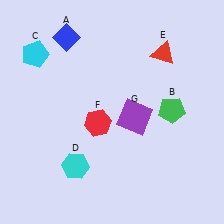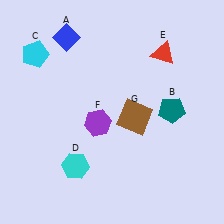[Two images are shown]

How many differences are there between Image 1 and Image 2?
There are 3 differences between the two images.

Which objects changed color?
B changed from green to teal. F changed from red to purple. G changed from purple to brown.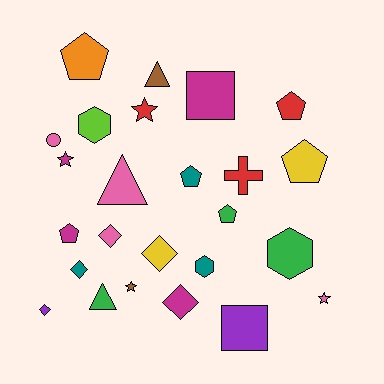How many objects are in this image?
There are 25 objects.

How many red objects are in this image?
There are 3 red objects.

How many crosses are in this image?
There is 1 cross.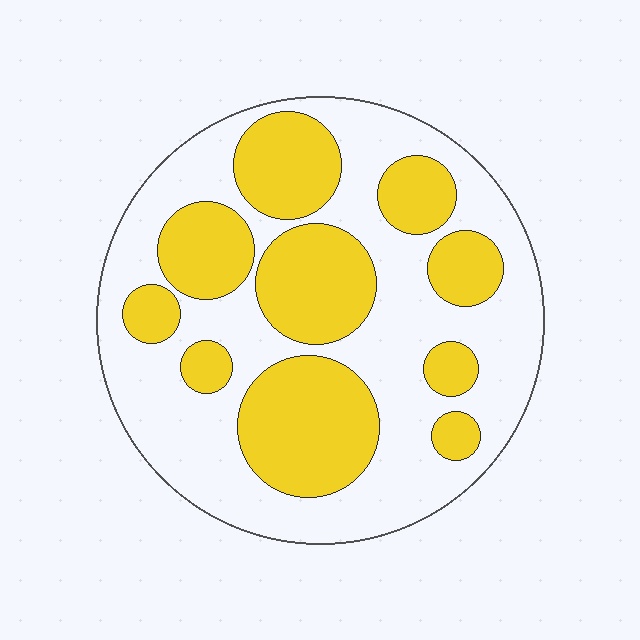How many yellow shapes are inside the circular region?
10.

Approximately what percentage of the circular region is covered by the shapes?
Approximately 40%.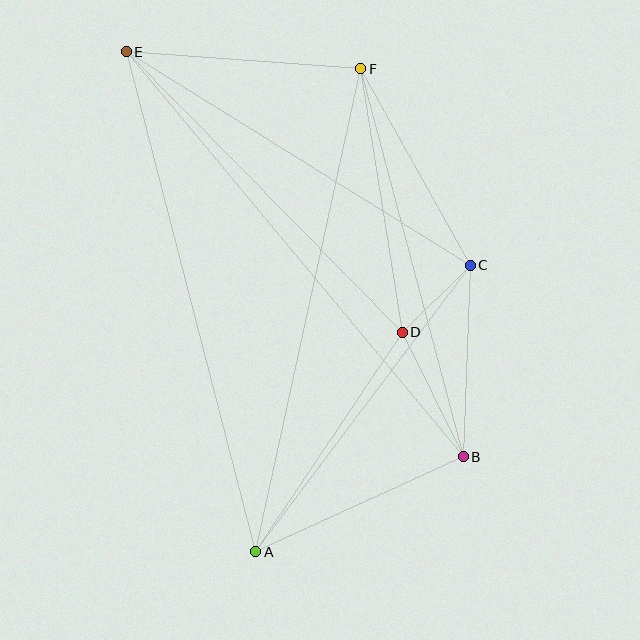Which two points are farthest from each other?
Points B and E are farthest from each other.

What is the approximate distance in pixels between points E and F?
The distance between E and F is approximately 235 pixels.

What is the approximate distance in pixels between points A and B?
The distance between A and B is approximately 228 pixels.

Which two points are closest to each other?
Points C and D are closest to each other.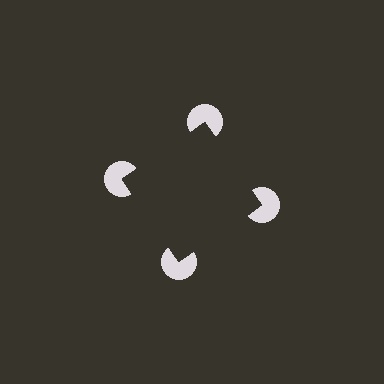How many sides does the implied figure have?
4 sides.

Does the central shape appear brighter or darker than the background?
It typically appears slightly darker than the background, even though no actual brightness change is drawn.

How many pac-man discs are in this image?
There are 4 — one at each vertex of the illusory square.